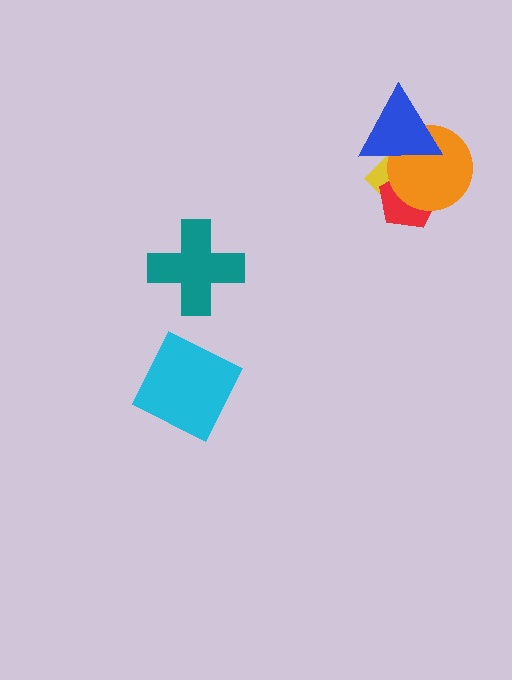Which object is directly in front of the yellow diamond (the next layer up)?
The red pentagon is directly in front of the yellow diamond.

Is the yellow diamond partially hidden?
Yes, it is partially covered by another shape.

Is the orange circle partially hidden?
Yes, it is partially covered by another shape.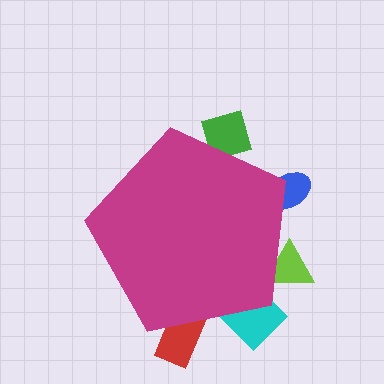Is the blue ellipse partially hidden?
Yes, the blue ellipse is partially hidden behind the magenta pentagon.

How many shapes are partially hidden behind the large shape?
5 shapes are partially hidden.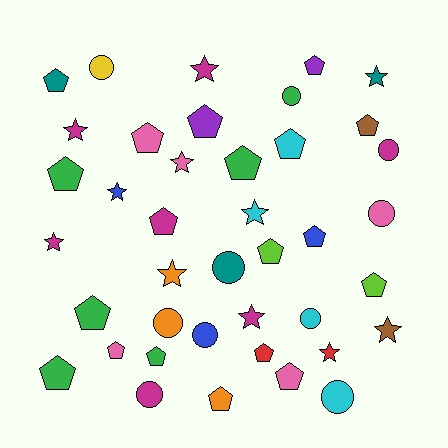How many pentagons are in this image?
There are 19 pentagons.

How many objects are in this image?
There are 40 objects.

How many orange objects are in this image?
There are 3 orange objects.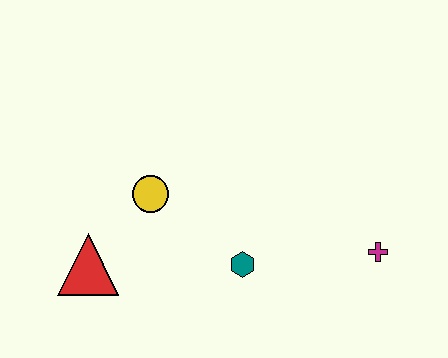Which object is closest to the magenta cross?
The teal hexagon is closest to the magenta cross.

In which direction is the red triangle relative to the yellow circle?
The red triangle is below the yellow circle.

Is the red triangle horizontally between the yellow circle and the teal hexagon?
No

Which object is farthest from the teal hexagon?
The red triangle is farthest from the teal hexagon.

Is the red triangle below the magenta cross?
Yes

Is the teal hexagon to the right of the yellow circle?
Yes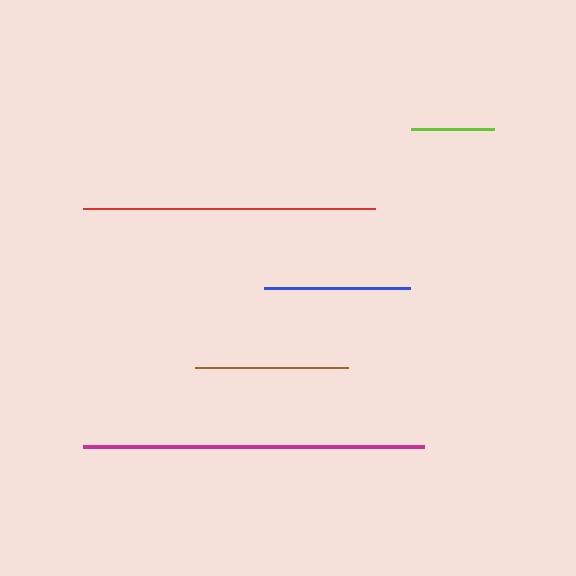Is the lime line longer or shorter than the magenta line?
The magenta line is longer than the lime line.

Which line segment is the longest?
The magenta line is the longest at approximately 341 pixels.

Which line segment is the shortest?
The lime line is the shortest at approximately 82 pixels.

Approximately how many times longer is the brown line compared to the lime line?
The brown line is approximately 1.9 times the length of the lime line.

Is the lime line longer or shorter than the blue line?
The blue line is longer than the lime line.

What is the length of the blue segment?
The blue segment is approximately 146 pixels long.